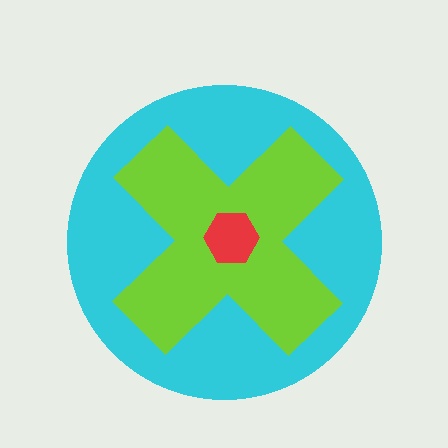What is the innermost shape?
The red hexagon.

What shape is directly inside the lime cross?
The red hexagon.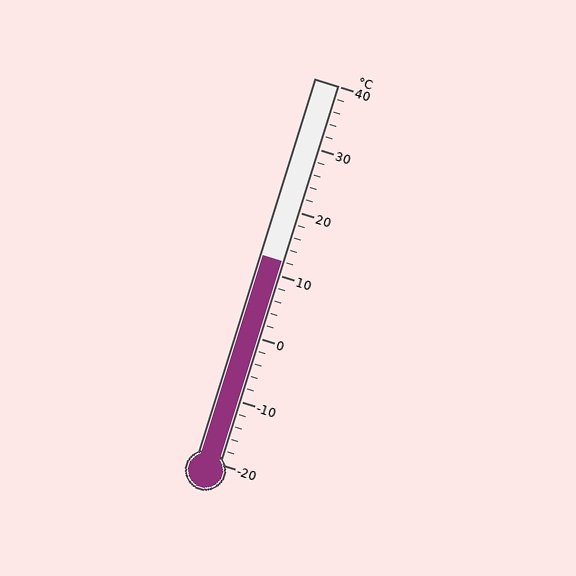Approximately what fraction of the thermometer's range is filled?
The thermometer is filled to approximately 55% of its range.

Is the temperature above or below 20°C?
The temperature is below 20°C.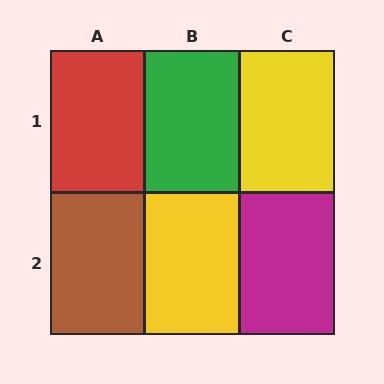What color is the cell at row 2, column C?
Magenta.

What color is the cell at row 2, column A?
Brown.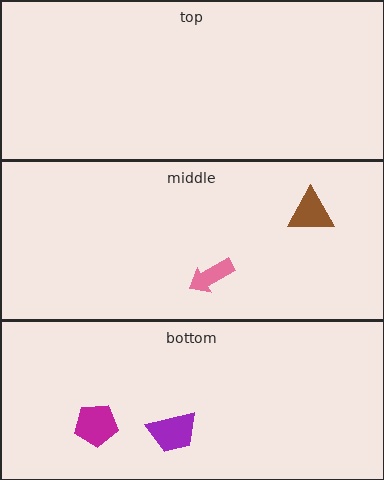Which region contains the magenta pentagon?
The bottom region.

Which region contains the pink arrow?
The middle region.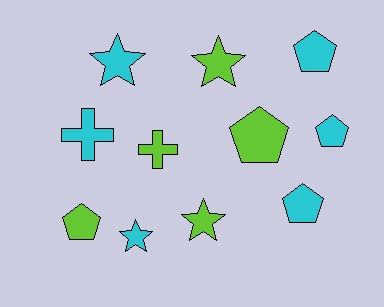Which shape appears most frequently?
Pentagon, with 5 objects.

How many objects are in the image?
There are 11 objects.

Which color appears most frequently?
Cyan, with 6 objects.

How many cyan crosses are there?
There is 1 cyan cross.